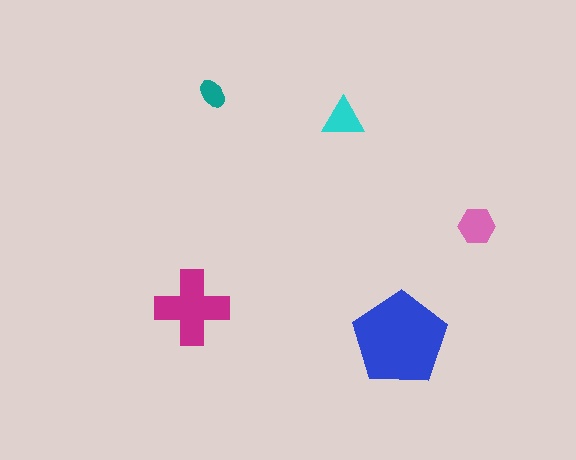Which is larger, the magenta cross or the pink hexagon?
The magenta cross.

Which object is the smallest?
The teal ellipse.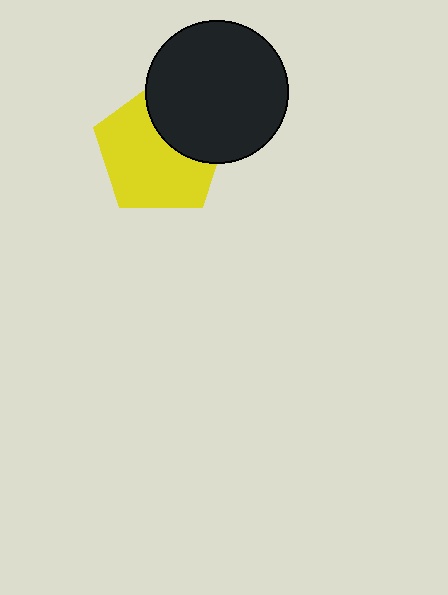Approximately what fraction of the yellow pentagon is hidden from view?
Roughly 34% of the yellow pentagon is hidden behind the black circle.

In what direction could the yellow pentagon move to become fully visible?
The yellow pentagon could move toward the lower-left. That would shift it out from behind the black circle entirely.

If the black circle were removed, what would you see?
You would see the complete yellow pentagon.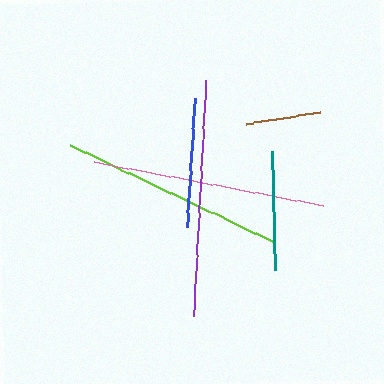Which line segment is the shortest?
The brown line is the shortest at approximately 75 pixels.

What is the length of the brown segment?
The brown segment is approximately 75 pixels long.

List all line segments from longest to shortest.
From longest to shortest: purple, pink, lime, blue, teal, brown.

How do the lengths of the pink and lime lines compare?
The pink and lime lines are approximately the same length.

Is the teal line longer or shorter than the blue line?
The blue line is longer than the teal line.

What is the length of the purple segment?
The purple segment is approximately 237 pixels long.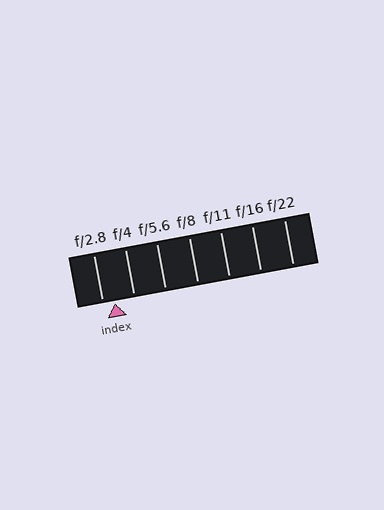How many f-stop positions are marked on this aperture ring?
There are 7 f-stop positions marked.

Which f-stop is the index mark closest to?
The index mark is closest to f/2.8.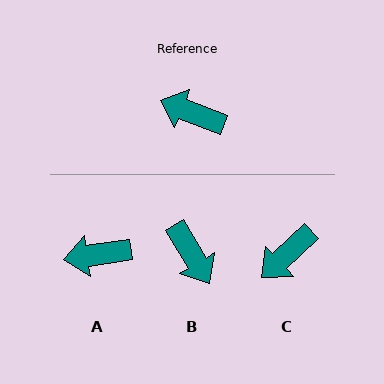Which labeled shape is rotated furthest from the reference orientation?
B, about 142 degrees away.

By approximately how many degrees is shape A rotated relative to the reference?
Approximately 30 degrees counter-clockwise.